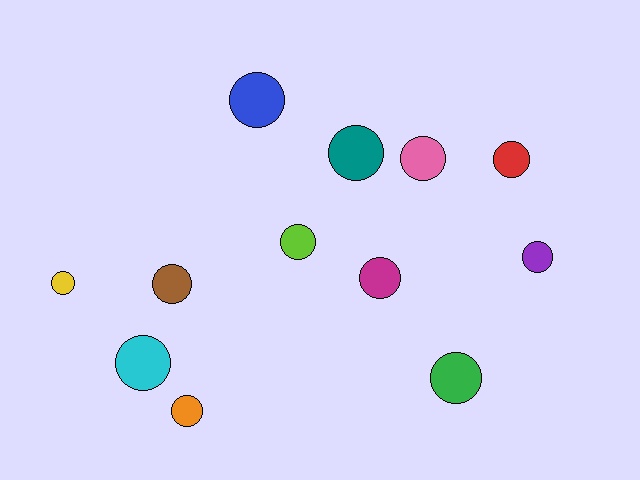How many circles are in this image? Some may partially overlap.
There are 12 circles.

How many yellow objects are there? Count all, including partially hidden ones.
There is 1 yellow object.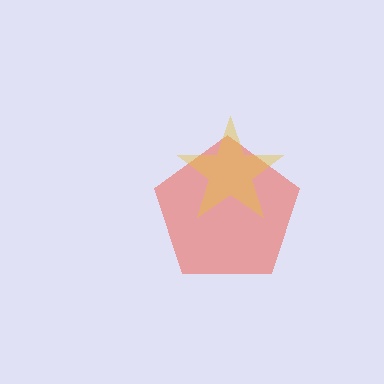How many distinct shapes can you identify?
There are 2 distinct shapes: a red pentagon, a yellow star.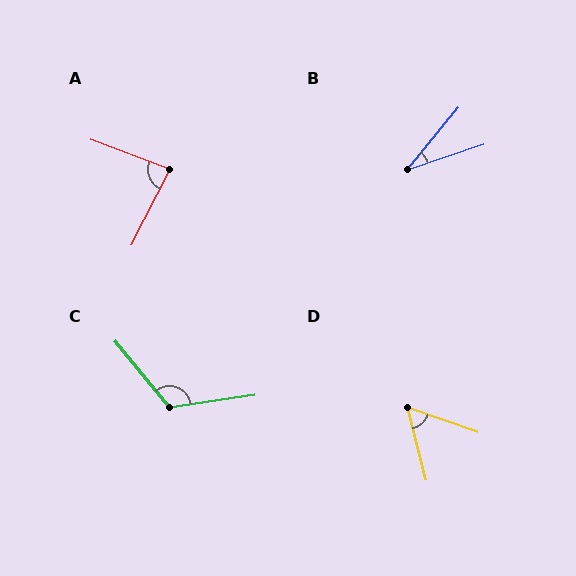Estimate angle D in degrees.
Approximately 57 degrees.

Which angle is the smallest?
B, at approximately 32 degrees.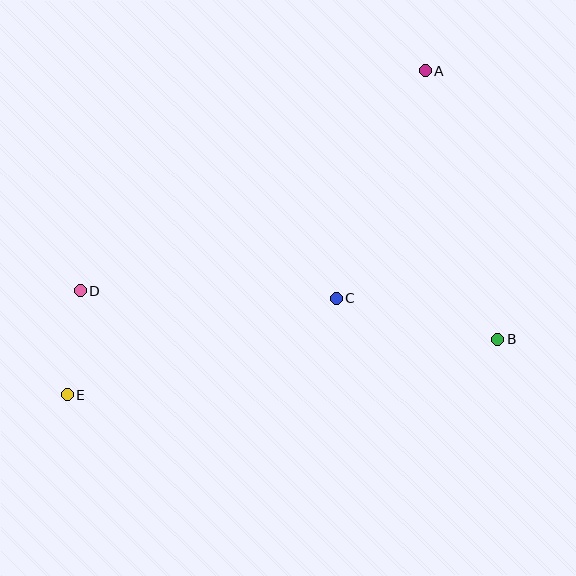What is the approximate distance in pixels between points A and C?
The distance between A and C is approximately 244 pixels.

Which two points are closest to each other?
Points D and E are closest to each other.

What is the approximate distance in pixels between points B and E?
The distance between B and E is approximately 434 pixels.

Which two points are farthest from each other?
Points A and E are farthest from each other.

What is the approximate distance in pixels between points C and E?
The distance between C and E is approximately 285 pixels.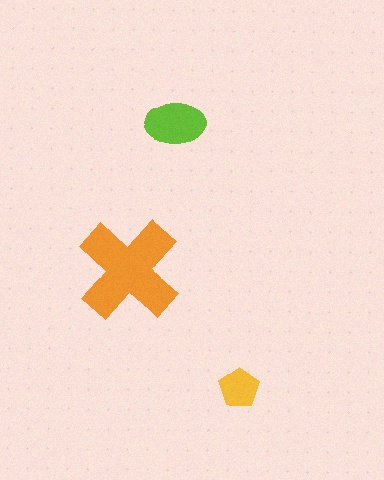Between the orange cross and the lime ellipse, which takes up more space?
The orange cross.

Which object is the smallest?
The yellow pentagon.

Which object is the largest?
The orange cross.